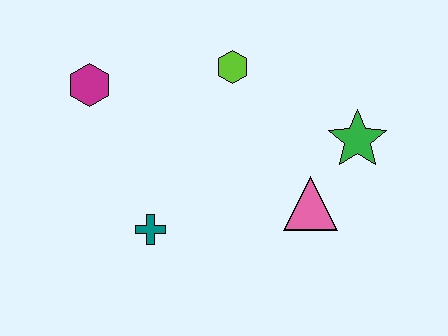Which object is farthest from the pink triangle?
The magenta hexagon is farthest from the pink triangle.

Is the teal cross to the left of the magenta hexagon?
No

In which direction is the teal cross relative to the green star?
The teal cross is to the left of the green star.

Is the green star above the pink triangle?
Yes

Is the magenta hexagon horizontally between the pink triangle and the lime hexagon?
No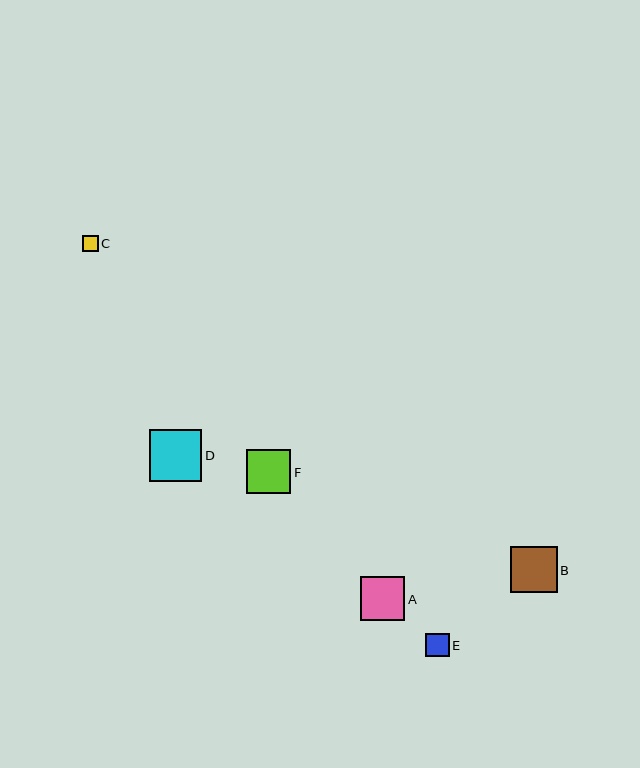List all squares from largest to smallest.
From largest to smallest: D, B, A, F, E, C.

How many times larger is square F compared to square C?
Square F is approximately 2.7 times the size of square C.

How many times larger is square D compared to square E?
Square D is approximately 2.2 times the size of square E.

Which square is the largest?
Square D is the largest with a size of approximately 52 pixels.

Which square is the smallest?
Square C is the smallest with a size of approximately 16 pixels.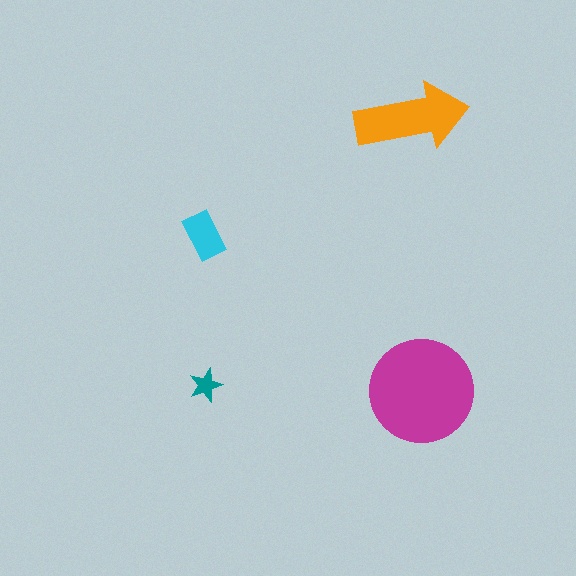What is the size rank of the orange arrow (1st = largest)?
2nd.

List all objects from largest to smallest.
The magenta circle, the orange arrow, the cyan rectangle, the teal star.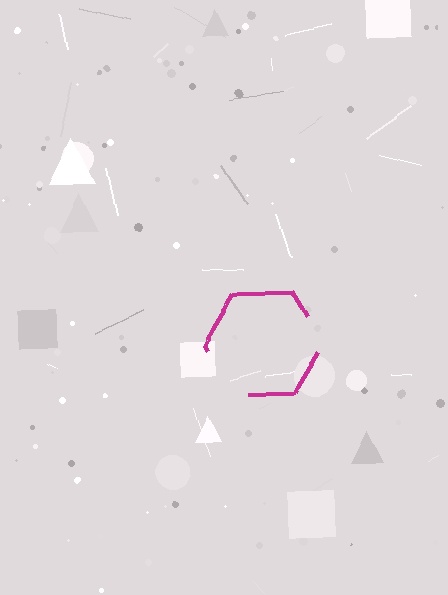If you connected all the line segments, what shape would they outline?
They would outline a hexagon.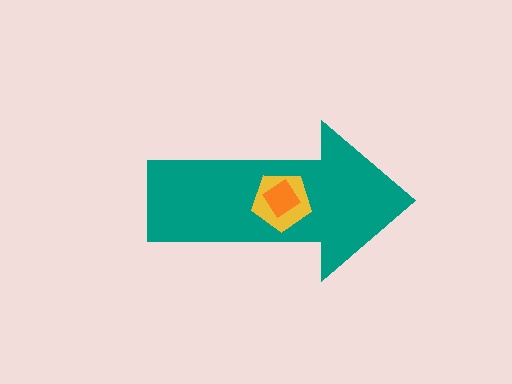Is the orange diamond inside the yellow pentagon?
Yes.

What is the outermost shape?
The teal arrow.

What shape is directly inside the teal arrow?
The yellow pentagon.